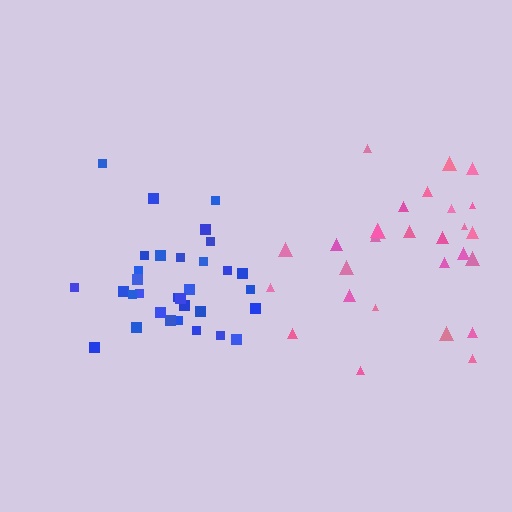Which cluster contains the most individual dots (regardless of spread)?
Blue (32).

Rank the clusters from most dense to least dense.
blue, pink.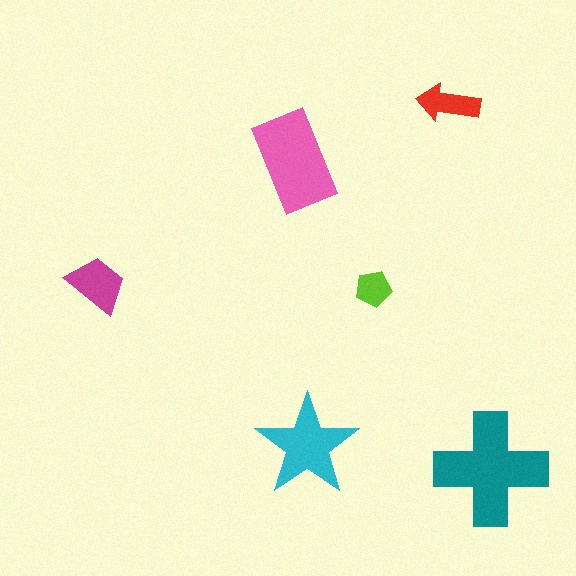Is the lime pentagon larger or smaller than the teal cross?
Smaller.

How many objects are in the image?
There are 6 objects in the image.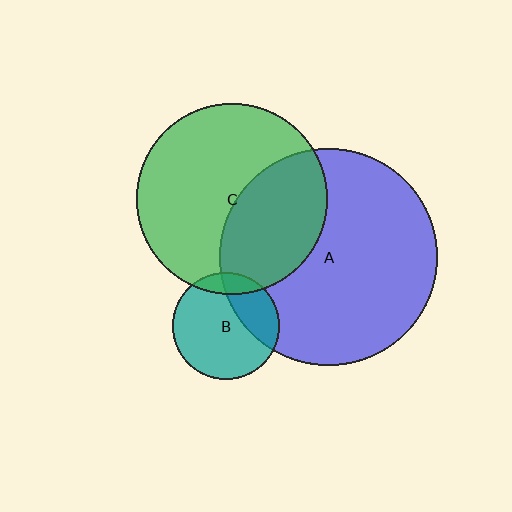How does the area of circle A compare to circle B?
Approximately 4.1 times.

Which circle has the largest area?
Circle A (blue).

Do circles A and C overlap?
Yes.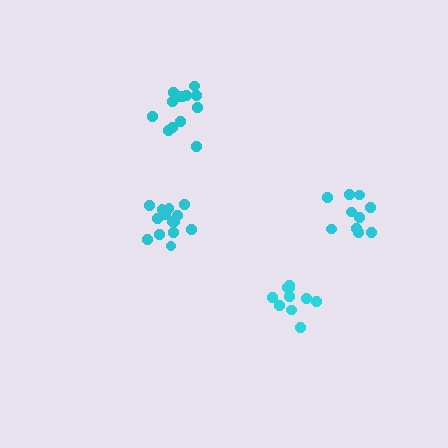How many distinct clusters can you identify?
There are 4 distinct clusters.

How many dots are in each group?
Group 1: 10 dots, Group 2: 14 dots, Group 3: 10 dots, Group 4: 13 dots (47 total).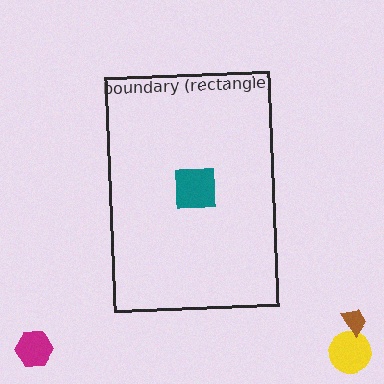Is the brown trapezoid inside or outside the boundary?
Outside.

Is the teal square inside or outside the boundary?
Inside.